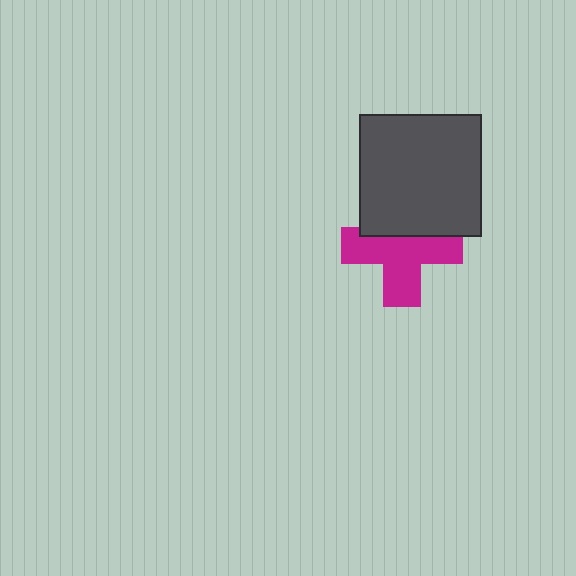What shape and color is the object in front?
The object in front is a dark gray square.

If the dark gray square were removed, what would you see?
You would see the complete magenta cross.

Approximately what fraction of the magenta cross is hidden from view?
Roughly 34% of the magenta cross is hidden behind the dark gray square.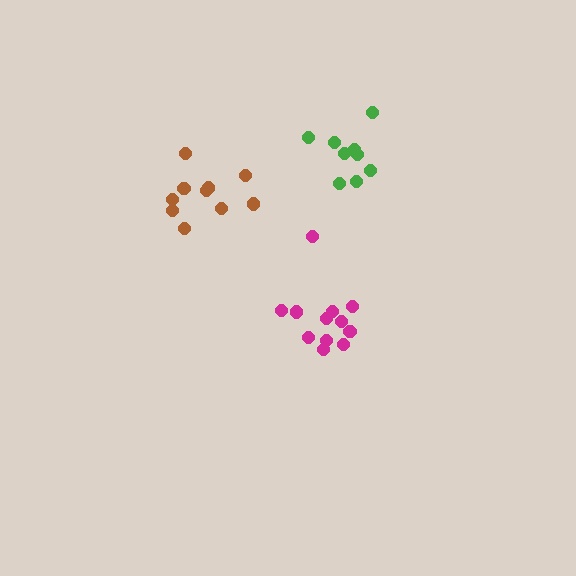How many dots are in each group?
Group 1: 10 dots, Group 2: 12 dots, Group 3: 9 dots (31 total).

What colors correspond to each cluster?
The clusters are colored: brown, magenta, green.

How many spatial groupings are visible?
There are 3 spatial groupings.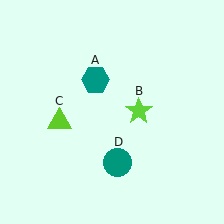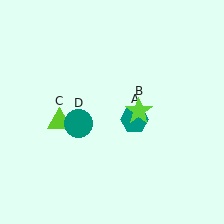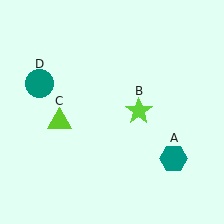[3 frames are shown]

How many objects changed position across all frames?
2 objects changed position: teal hexagon (object A), teal circle (object D).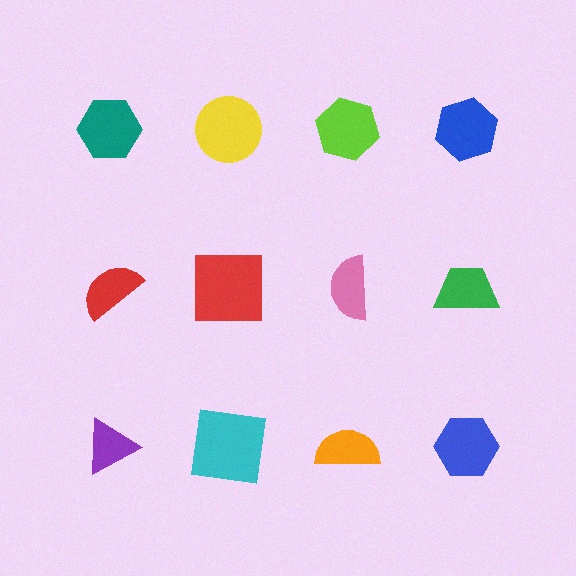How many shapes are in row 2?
4 shapes.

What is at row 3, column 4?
A blue hexagon.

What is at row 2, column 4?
A green trapezoid.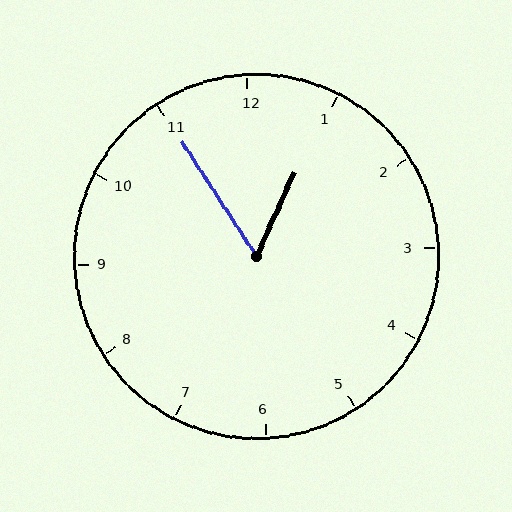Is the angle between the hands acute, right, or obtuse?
It is acute.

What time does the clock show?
12:55.